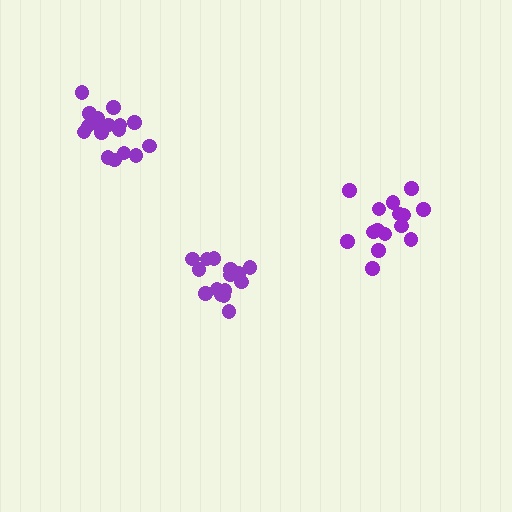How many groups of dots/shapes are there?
There are 3 groups.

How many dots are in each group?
Group 1: 15 dots, Group 2: 15 dots, Group 3: 18 dots (48 total).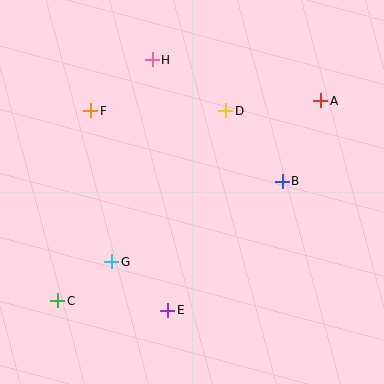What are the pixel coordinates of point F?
Point F is at (91, 111).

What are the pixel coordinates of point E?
Point E is at (168, 311).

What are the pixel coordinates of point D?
Point D is at (226, 111).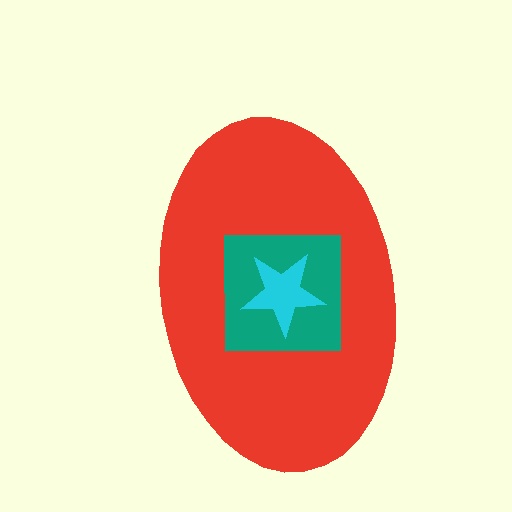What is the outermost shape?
The red ellipse.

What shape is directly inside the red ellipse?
The teal square.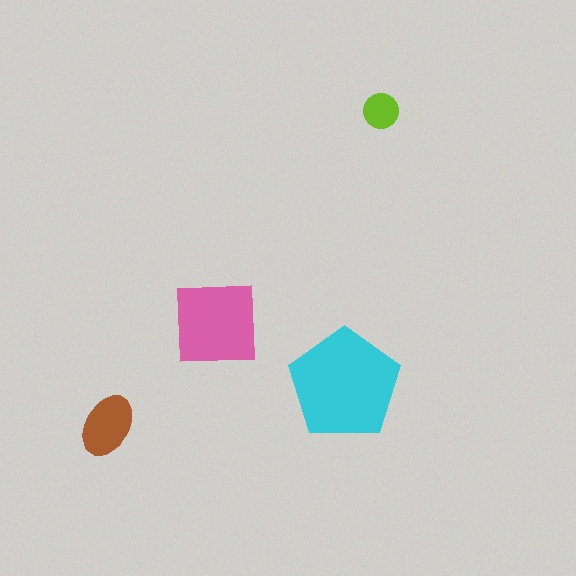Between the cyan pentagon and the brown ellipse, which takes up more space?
The cyan pentagon.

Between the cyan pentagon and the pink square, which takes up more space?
The cyan pentagon.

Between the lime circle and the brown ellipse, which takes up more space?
The brown ellipse.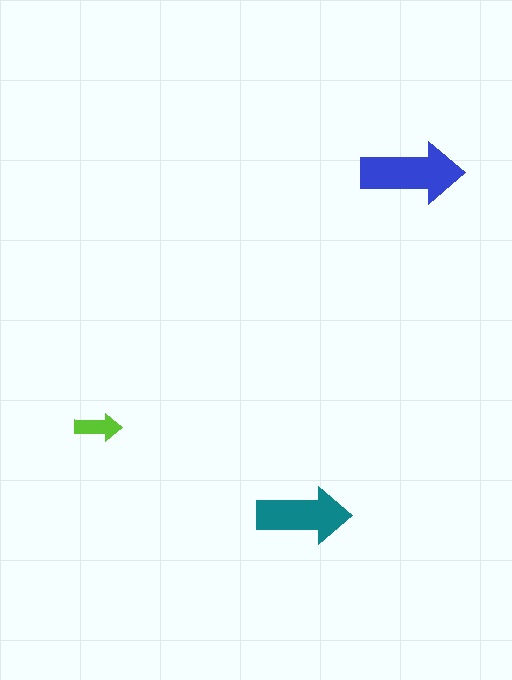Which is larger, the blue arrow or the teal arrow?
The blue one.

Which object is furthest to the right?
The blue arrow is rightmost.